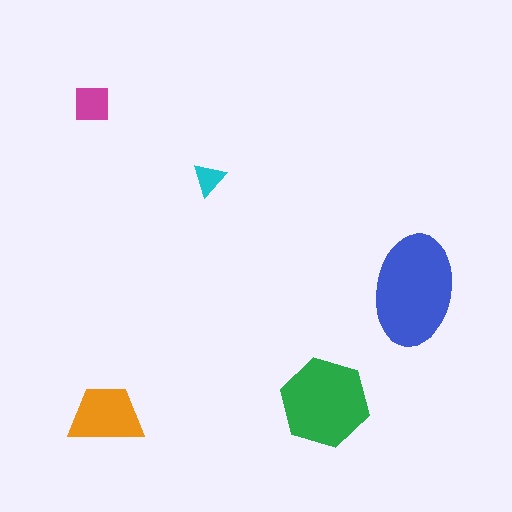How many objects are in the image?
There are 5 objects in the image.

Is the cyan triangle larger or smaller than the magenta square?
Smaller.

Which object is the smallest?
The cyan triangle.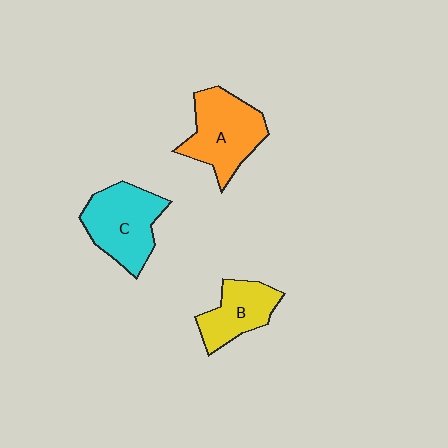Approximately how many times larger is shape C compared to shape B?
Approximately 1.4 times.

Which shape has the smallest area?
Shape B (yellow).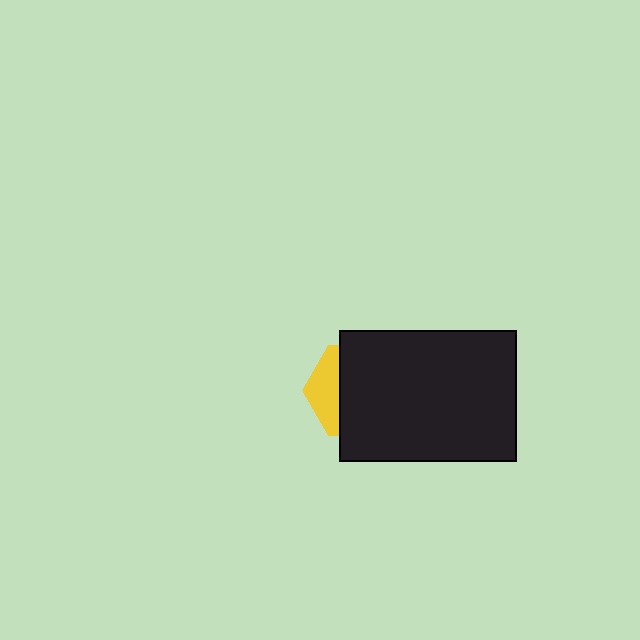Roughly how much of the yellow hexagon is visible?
A small part of it is visible (roughly 31%).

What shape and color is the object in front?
The object in front is a black rectangle.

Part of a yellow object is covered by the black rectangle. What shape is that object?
It is a hexagon.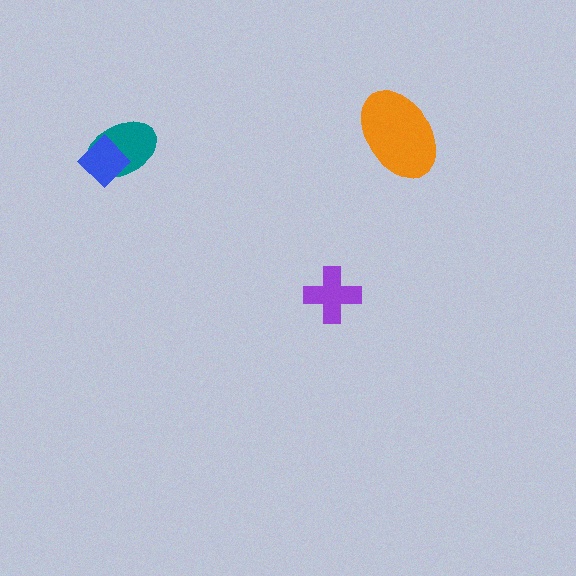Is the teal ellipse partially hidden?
Yes, it is partially covered by another shape.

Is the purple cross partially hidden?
No, no other shape covers it.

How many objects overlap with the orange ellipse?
0 objects overlap with the orange ellipse.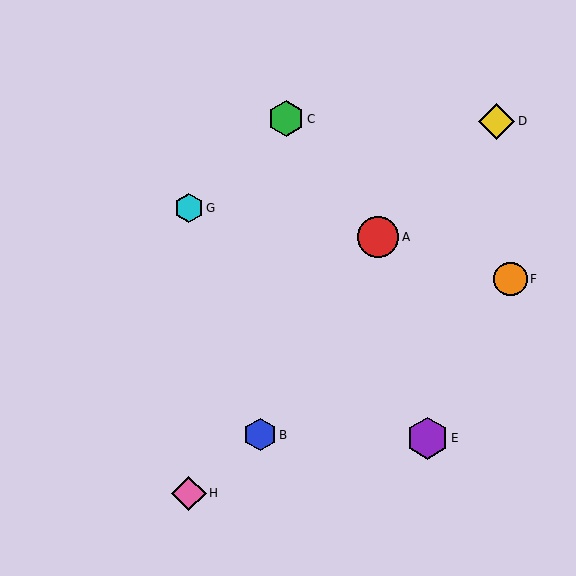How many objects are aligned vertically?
2 objects (G, H) are aligned vertically.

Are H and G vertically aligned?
Yes, both are at x≈189.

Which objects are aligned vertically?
Objects G, H are aligned vertically.